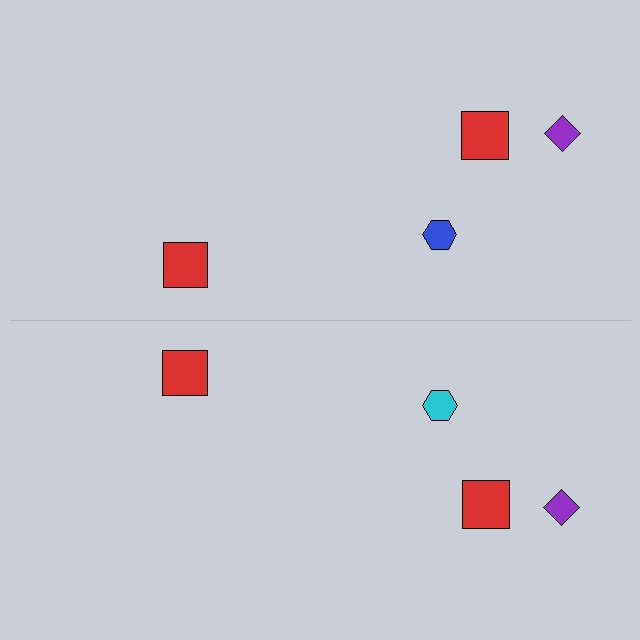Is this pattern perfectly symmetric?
No, the pattern is not perfectly symmetric. The cyan hexagon on the bottom side breaks the symmetry — its mirror counterpart is blue.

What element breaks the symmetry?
The cyan hexagon on the bottom side breaks the symmetry — its mirror counterpart is blue.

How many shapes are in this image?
There are 8 shapes in this image.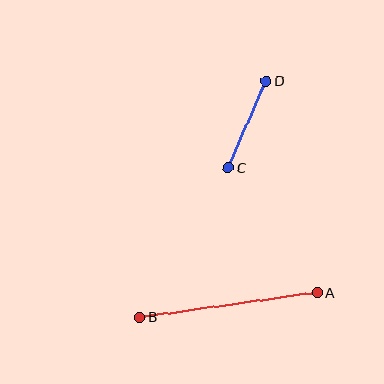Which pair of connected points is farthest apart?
Points A and B are farthest apart.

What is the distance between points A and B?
The distance is approximately 179 pixels.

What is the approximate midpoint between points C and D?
The midpoint is at approximately (247, 124) pixels.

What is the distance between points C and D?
The distance is approximately 95 pixels.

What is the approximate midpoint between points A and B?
The midpoint is at approximately (229, 305) pixels.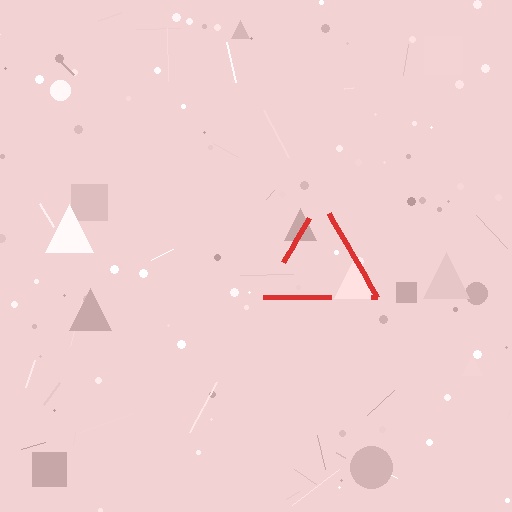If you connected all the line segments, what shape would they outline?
They would outline a triangle.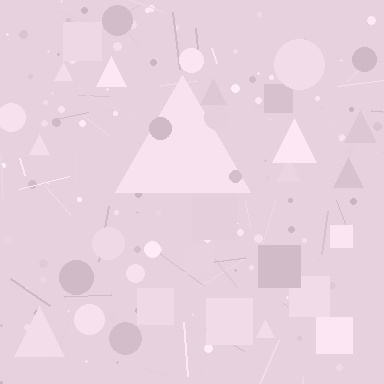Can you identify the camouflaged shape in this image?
The camouflaged shape is a triangle.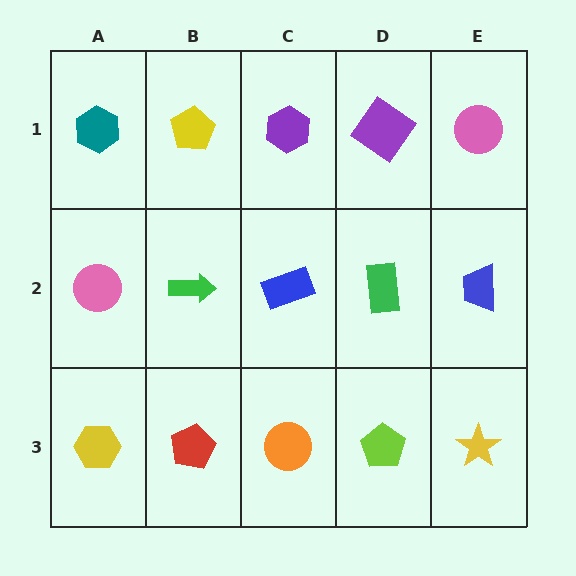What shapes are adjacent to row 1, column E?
A blue trapezoid (row 2, column E), a purple diamond (row 1, column D).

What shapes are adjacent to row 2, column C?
A purple hexagon (row 1, column C), an orange circle (row 3, column C), a green arrow (row 2, column B), a green rectangle (row 2, column D).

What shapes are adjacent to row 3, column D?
A green rectangle (row 2, column D), an orange circle (row 3, column C), a yellow star (row 3, column E).